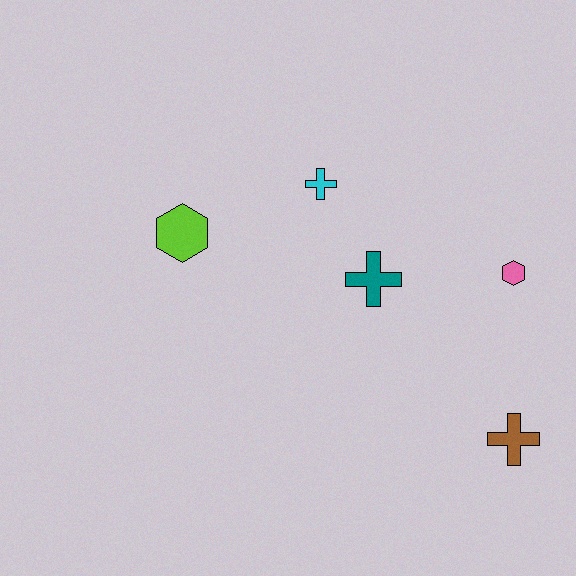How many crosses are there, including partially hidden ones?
There are 3 crosses.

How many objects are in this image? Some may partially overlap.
There are 5 objects.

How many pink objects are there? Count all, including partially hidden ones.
There is 1 pink object.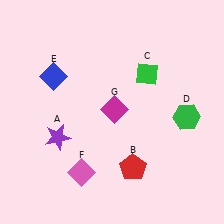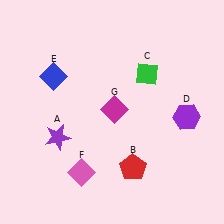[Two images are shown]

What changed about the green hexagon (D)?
In Image 1, D is green. In Image 2, it changed to purple.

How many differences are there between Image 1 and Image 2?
There is 1 difference between the two images.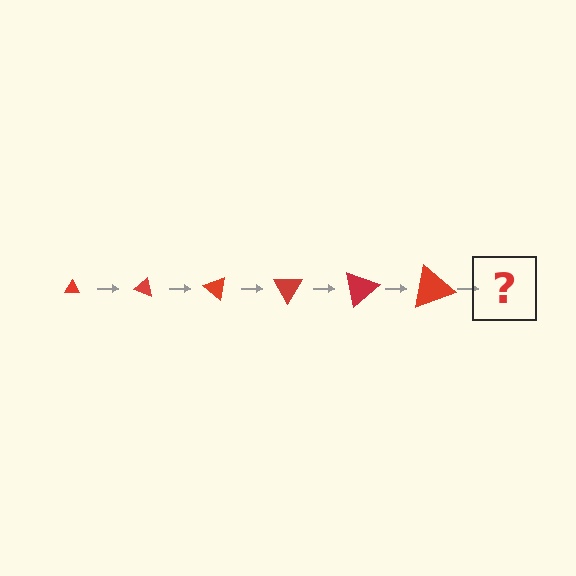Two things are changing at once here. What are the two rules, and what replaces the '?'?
The two rules are that the triangle grows larger each step and it rotates 20 degrees each step. The '?' should be a triangle, larger than the previous one and rotated 120 degrees from the start.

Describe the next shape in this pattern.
It should be a triangle, larger than the previous one and rotated 120 degrees from the start.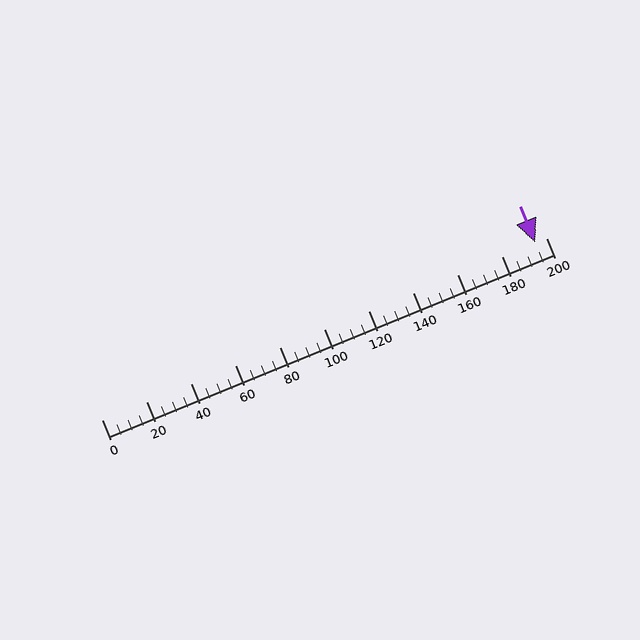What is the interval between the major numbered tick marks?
The major tick marks are spaced 20 units apart.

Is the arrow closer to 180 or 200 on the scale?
The arrow is closer to 200.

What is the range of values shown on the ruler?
The ruler shows values from 0 to 200.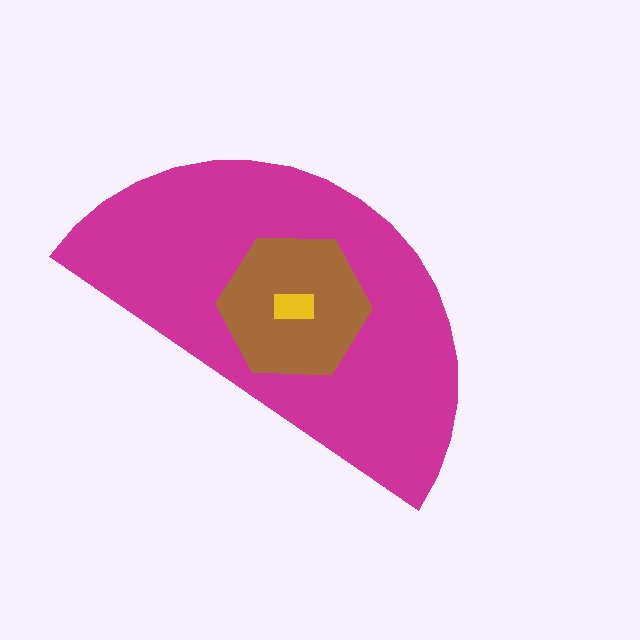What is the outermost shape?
The magenta semicircle.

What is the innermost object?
The yellow rectangle.